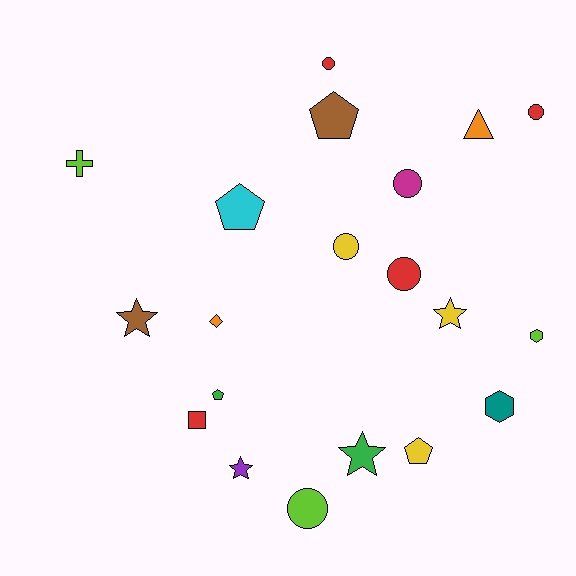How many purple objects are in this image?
There is 1 purple object.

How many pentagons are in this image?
There are 4 pentagons.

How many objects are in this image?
There are 20 objects.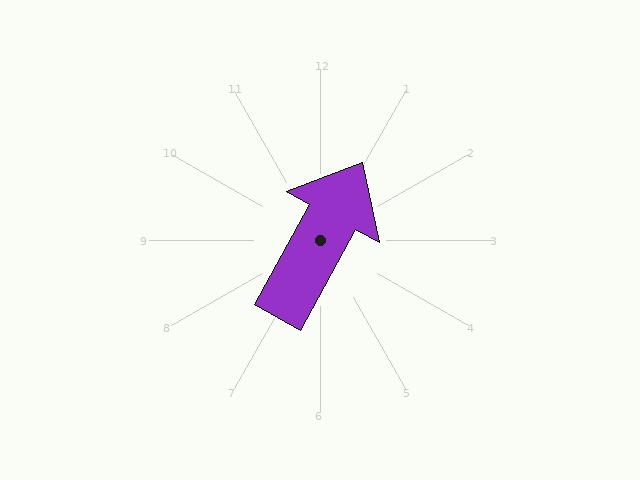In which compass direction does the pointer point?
Northeast.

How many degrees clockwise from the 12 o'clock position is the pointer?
Approximately 29 degrees.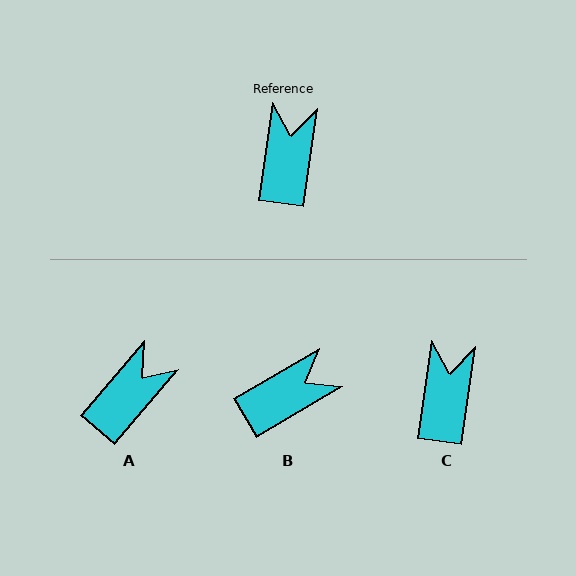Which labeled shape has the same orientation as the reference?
C.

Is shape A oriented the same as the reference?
No, it is off by about 32 degrees.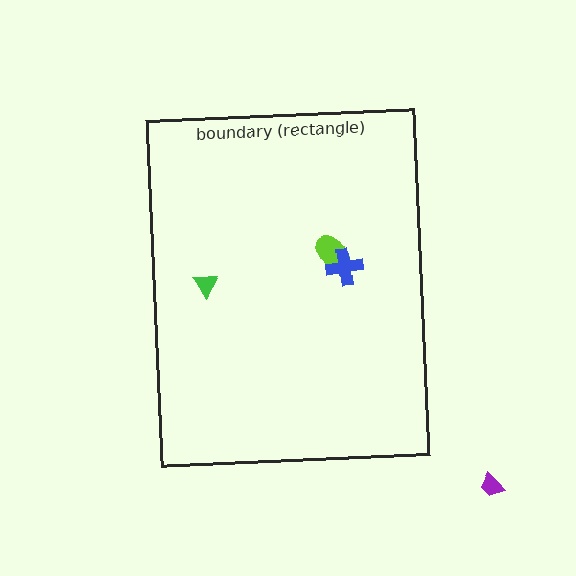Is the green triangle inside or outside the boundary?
Inside.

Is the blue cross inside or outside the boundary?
Inside.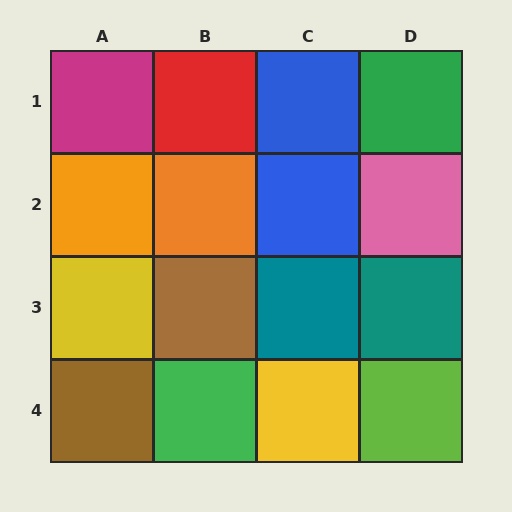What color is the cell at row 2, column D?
Pink.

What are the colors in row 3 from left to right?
Yellow, brown, teal, teal.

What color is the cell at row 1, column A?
Magenta.